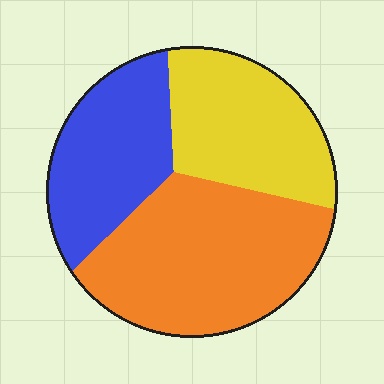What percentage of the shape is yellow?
Yellow takes up between a sixth and a third of the shape.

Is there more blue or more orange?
Orange.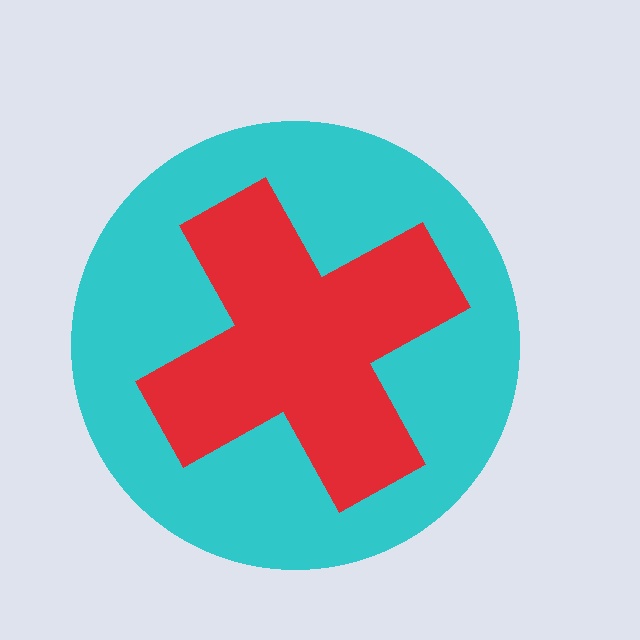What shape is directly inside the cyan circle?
The red cross.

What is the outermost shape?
The cyan circle.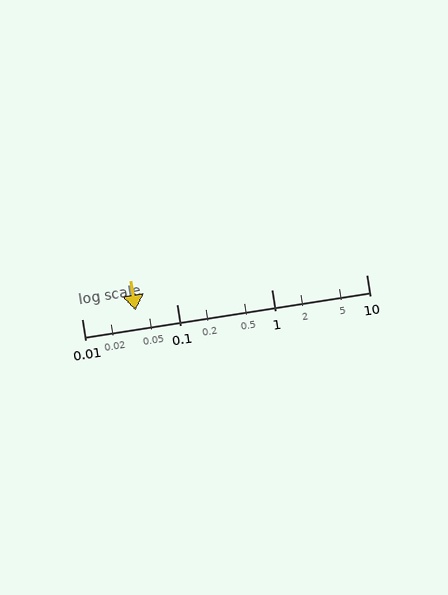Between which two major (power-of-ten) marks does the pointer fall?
The pointer is between 0.01 and 0.1.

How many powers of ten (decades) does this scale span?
The scale spans 3 decades, from 0.01 to 10.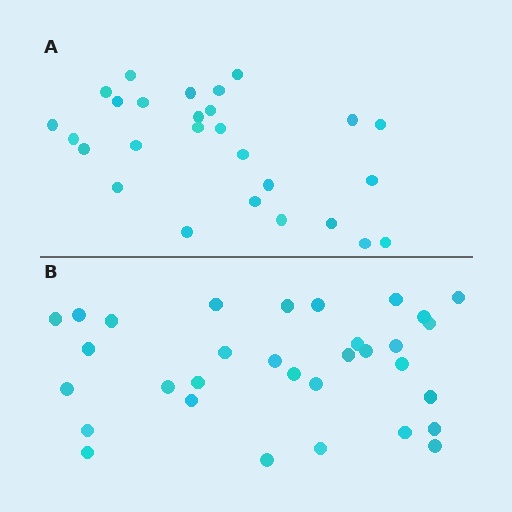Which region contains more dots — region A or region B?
Region B (the bottom region) has more dots.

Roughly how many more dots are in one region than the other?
Region B has about 5 more dots than region A.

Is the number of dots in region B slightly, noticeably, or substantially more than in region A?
Region B has only slightly more — the two regions are fairly close. The ratio is roughly 1.2 to 1.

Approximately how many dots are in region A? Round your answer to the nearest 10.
About 30 dots. (The exact count is 27, which rounds to 30.)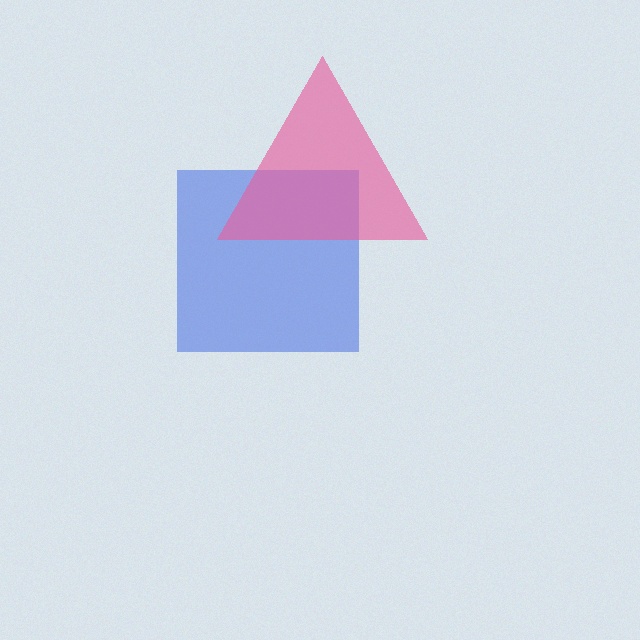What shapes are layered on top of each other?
The layered shapes are: a blue square, a pink triangle.